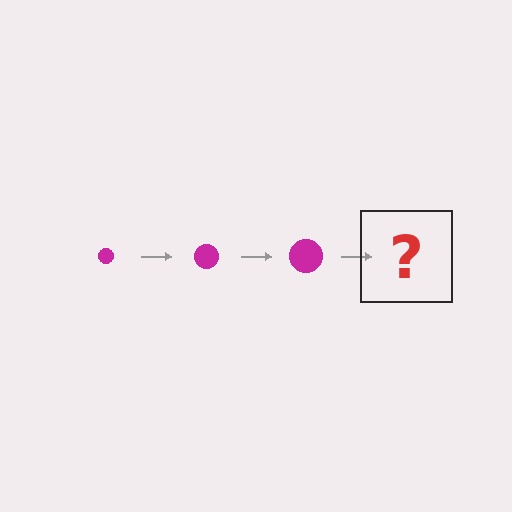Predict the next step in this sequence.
The next step is a magenta circle, larger than the previous one.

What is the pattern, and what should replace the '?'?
The pattern is that the circle gets progressively larger each step. The '?' should be a magenta circle, larger than the previous one.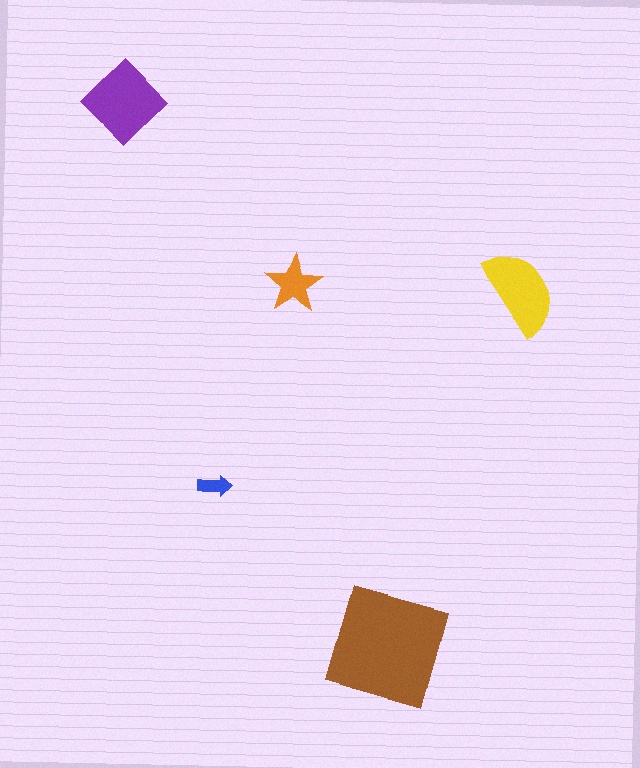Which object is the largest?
The brown square.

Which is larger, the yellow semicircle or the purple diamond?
The purple diamond.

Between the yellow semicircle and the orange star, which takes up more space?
The yellow semicircle.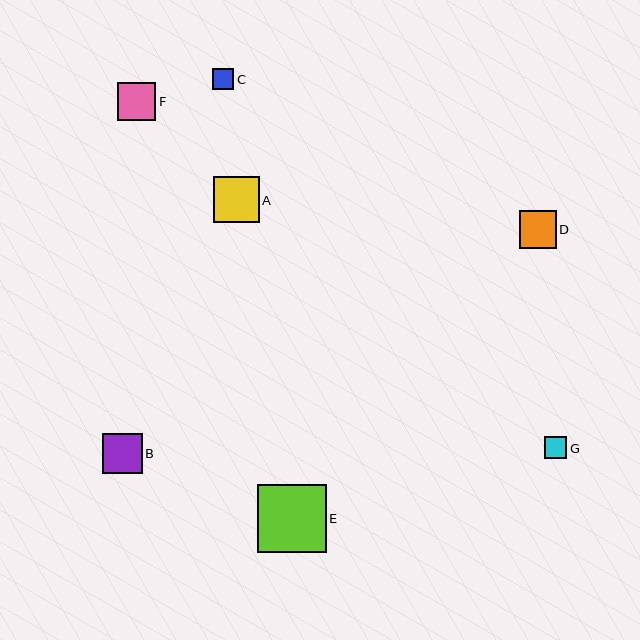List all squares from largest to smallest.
From largest to smallest: E, A, B, F, D, G, C.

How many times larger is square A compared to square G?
Square A is approximately 2.1 times the size of square G.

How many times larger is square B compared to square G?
Square B is approximately 1.8 times the size of square G.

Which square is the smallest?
Square C is the smallest with a size of approximately 21 pixels.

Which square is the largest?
Square E is the largest with a size of approximately 69 pixels.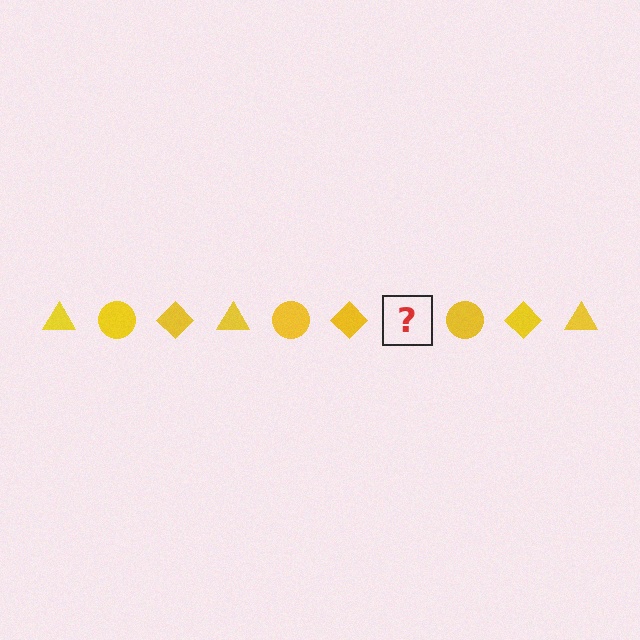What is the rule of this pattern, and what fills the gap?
The rule is that the pattern cycles through triangle, circle, diamond shapes in yellow. The gap should be filled with a yellow triangle.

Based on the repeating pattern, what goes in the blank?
The blank should be a yellow triangle.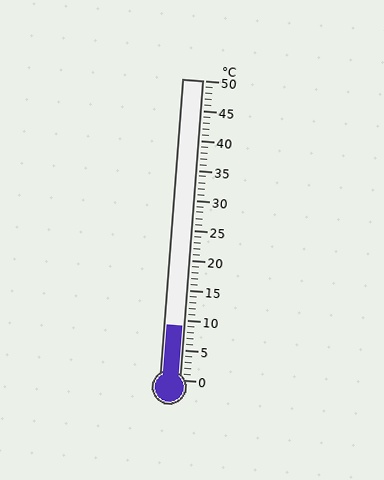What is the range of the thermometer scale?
The thermometer scale ranges from 0°C to 50°C.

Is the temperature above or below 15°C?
The temperature is below 15°C.